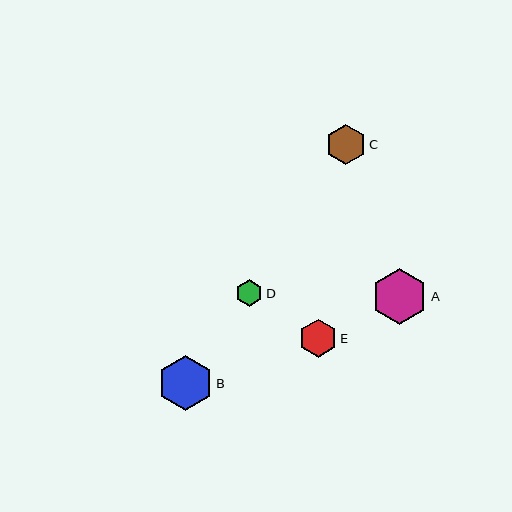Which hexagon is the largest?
Hexagon A is the largest with a size of approximately 56 pixels.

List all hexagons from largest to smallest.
From largest to smallest: A, B, C, E, D.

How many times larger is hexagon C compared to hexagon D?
Hexagon C is approximately 1.5 times the size of hexagon D.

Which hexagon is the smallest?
Hexagon D is the smallest with a size of approximately 27 pixels.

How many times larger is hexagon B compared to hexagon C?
Hexagon B is approximately 1.4 times the size of hexagon C.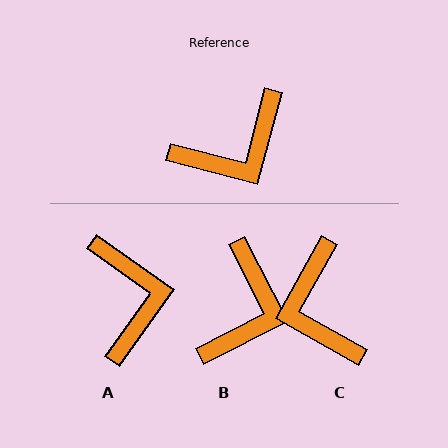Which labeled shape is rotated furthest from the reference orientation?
C, about 104 degrees away.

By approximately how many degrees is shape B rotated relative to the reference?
Approximately 42 degrees counter-clockwise.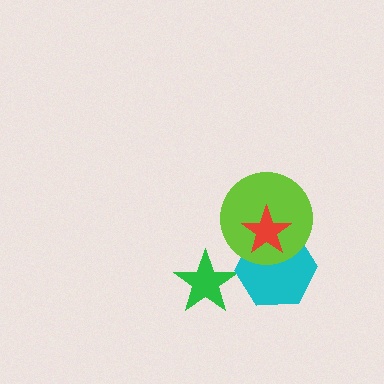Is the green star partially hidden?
No, no other shape covers it.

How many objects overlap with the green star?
0 objects overlap with the green star.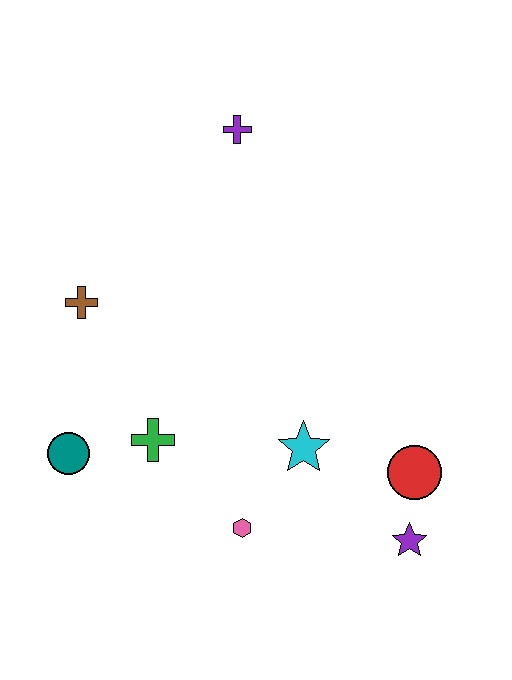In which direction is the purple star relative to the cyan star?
The purple star is to the right of the cyan star.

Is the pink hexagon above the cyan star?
No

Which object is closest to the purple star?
The red circle is closest to the purple star.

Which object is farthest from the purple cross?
The purple star is farthest from the purple cross.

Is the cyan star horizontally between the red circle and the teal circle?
Yes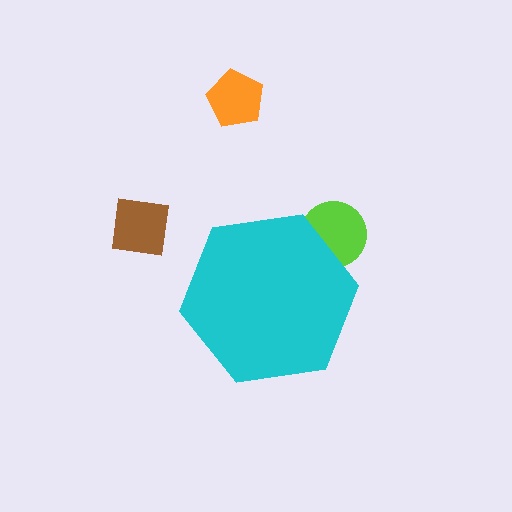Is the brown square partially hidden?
No, the brown square is fully visible.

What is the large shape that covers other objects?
A cyan hexagon.